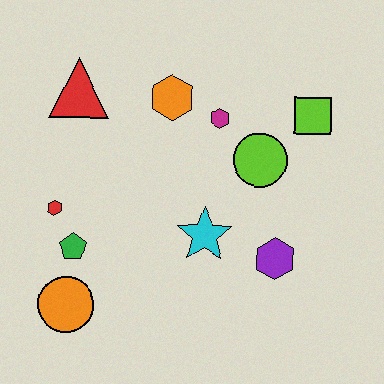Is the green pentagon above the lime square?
No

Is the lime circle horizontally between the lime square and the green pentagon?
Yes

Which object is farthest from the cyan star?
The red triangle is farthest from the cyan star.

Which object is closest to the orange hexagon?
The magenta hexagon is closest to the orange hexagon.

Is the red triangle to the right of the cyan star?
No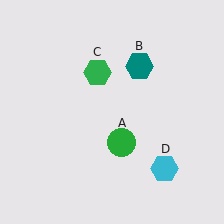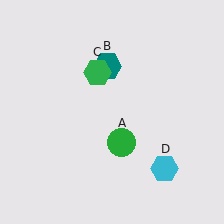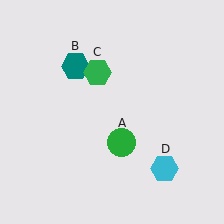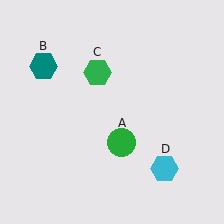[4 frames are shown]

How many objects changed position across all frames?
1 object changed position: teal hexagon (object B).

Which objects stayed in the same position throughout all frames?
Green circle (object A) and green hexagon (object C) and cyan hexagon (object D) remained stationary.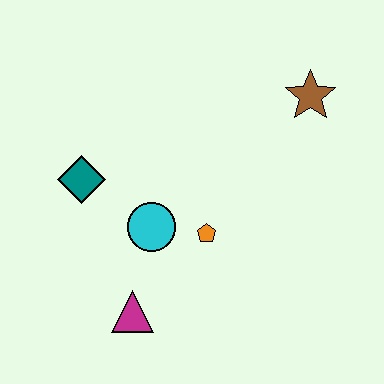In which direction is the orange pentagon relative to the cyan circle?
The orange pentagon is to the right of the cyan circle.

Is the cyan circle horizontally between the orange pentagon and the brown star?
No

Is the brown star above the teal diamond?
Yes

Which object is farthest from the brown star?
The magenta triangle is farthest from the brown star.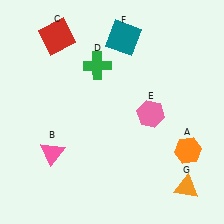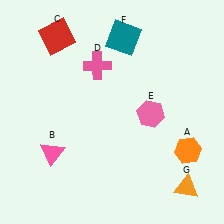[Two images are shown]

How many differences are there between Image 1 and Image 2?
There is 1 difference between the two images.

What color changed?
The cross (D) changed from green in Image 1 to pink in Image 2.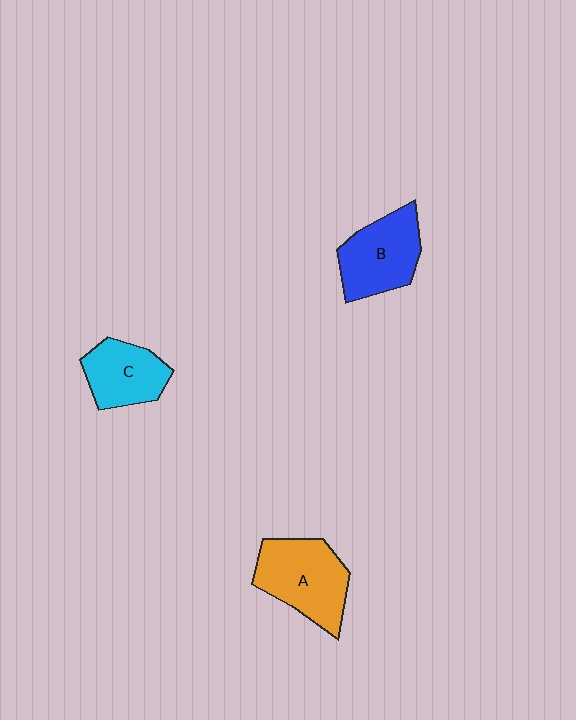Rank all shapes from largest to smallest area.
From largest to smallest: A (orange), B (blue), C (cyan).